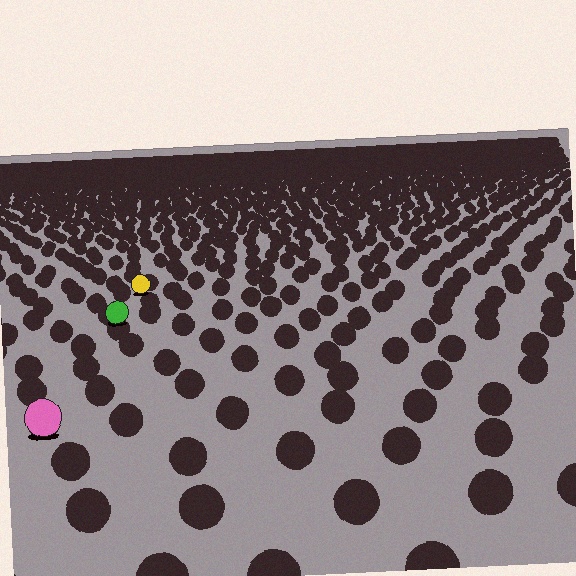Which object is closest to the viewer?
The pink circle is closest. The texture marks near it are larger and more spread out.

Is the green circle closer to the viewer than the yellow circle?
Yes. The green circle is closer — you can tell from the texture gradient: the ground texture is coarser near it.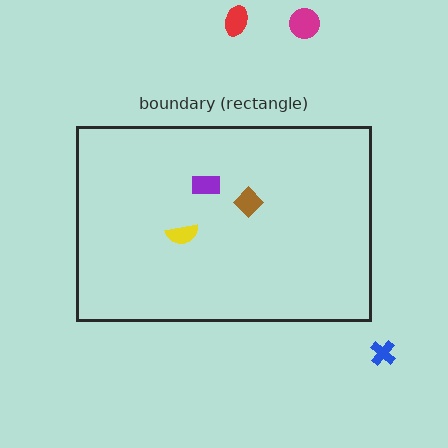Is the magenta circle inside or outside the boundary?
Outside.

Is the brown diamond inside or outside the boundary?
Inside.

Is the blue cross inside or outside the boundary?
Outside.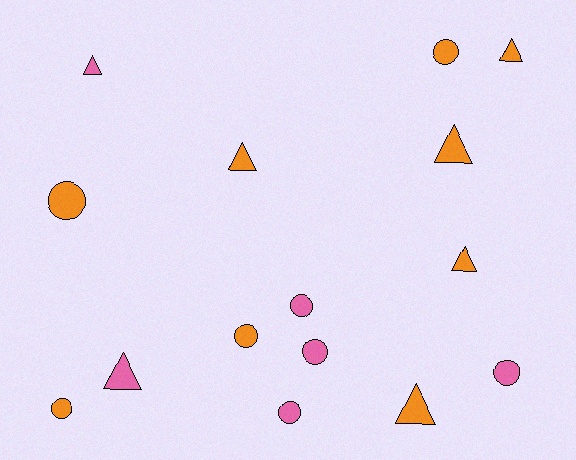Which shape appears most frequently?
Circle, with 8 objects.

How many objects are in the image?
There are 15 objects.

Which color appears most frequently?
Orange, with 9 objects.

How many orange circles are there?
There are 4 orange circles.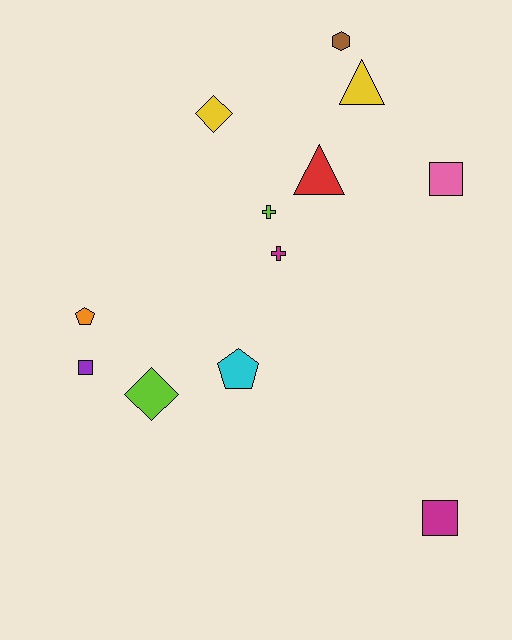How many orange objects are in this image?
There is 1 orange object.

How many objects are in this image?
There are 12 objects.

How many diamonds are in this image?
There are 2 diamonds.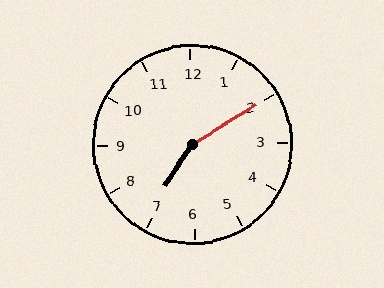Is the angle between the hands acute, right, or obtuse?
It is obtuse.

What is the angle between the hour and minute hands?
Approximately 155 degrees.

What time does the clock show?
7:10.